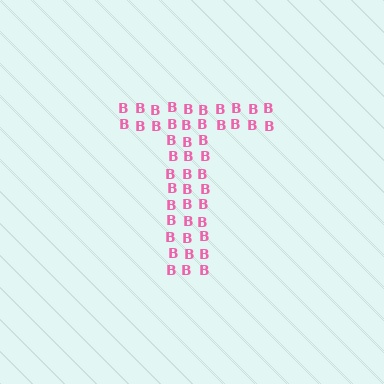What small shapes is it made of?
It is made of small letter B's.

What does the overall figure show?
The overall figure shows the letter T.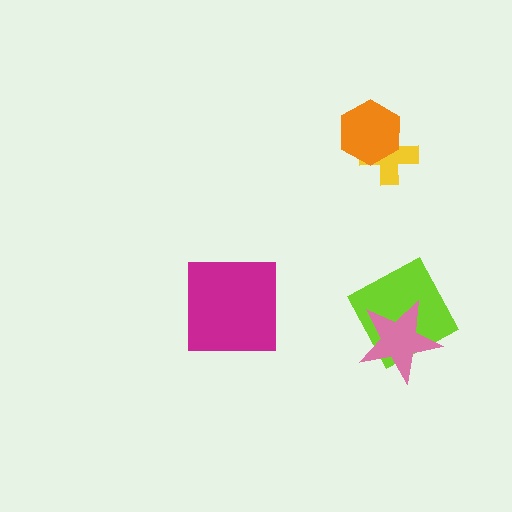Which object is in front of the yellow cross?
The orange hexagon is in front of the yellow cross.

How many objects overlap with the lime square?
1 object overlaps with the lime square.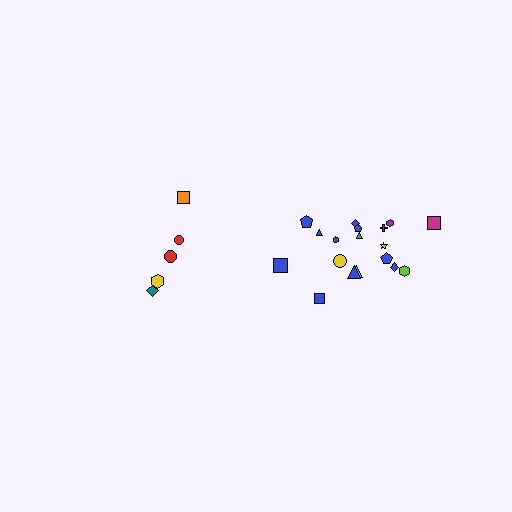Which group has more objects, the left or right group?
The right group.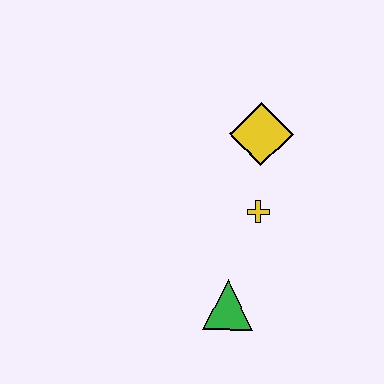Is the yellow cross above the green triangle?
Yes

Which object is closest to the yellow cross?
The yellow diamond is closest to the yellow cross.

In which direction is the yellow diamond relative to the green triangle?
The yellow diamond is above the green triangle.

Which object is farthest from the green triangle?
The yellow diamond is farthest from the green triangle.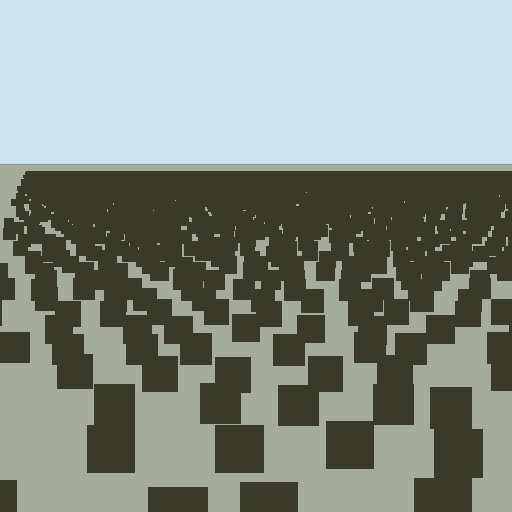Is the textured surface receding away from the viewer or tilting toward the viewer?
The surface is receding away from the viewer. Texture elements get smaller and denser toward the top.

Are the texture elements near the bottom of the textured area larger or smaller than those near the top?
Larger. Near the bottom, elements are closer to the viewer and appear at a bigger on-screen size.